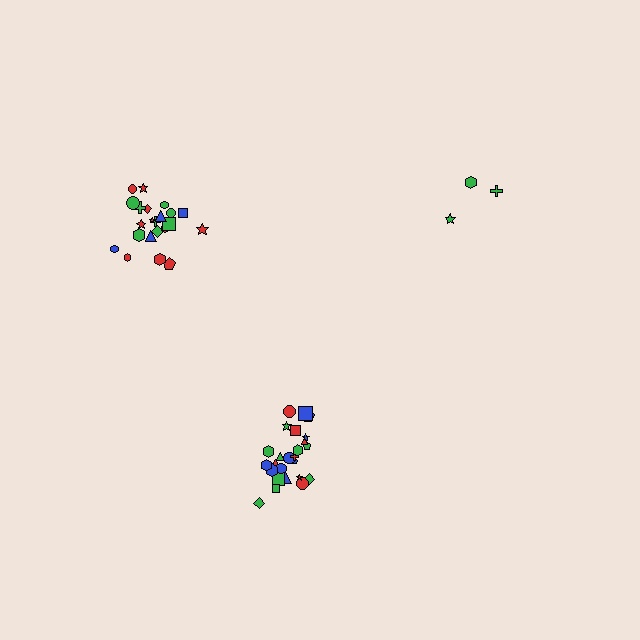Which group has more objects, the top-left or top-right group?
The top-left group.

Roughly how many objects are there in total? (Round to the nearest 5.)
Roughly 50 objects in total.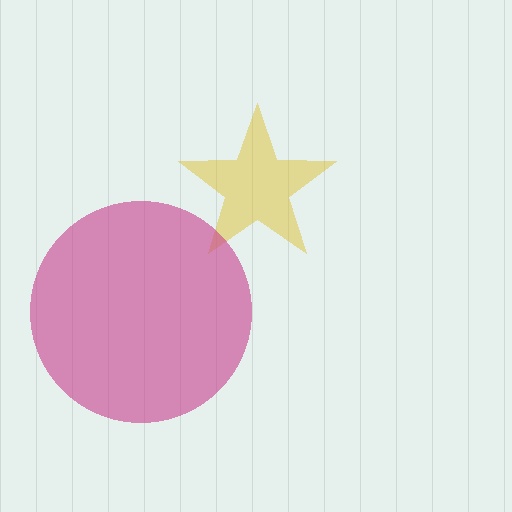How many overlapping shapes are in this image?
There are 2 overlapping shapes in the image.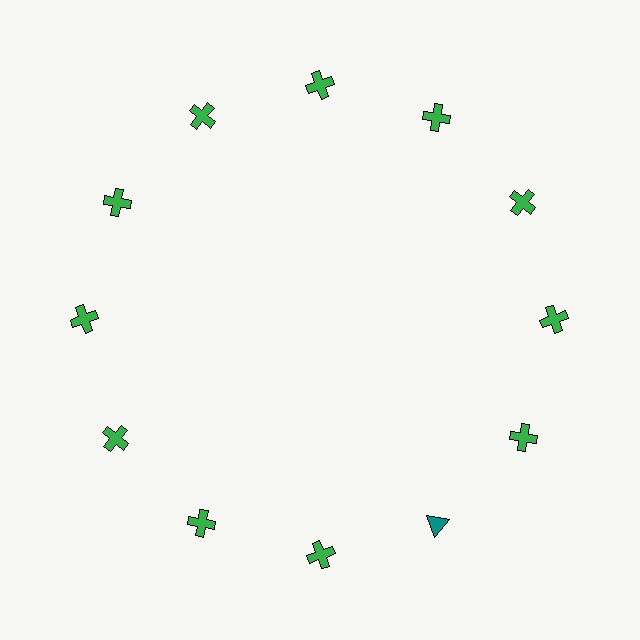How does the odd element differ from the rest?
It differs in both color (teal instead of green) and shape (triangle instead of cross).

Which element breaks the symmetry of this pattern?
The teal triangle at roughly the 5 o'clock position breaks the symmetry. All other shapes are green crosses.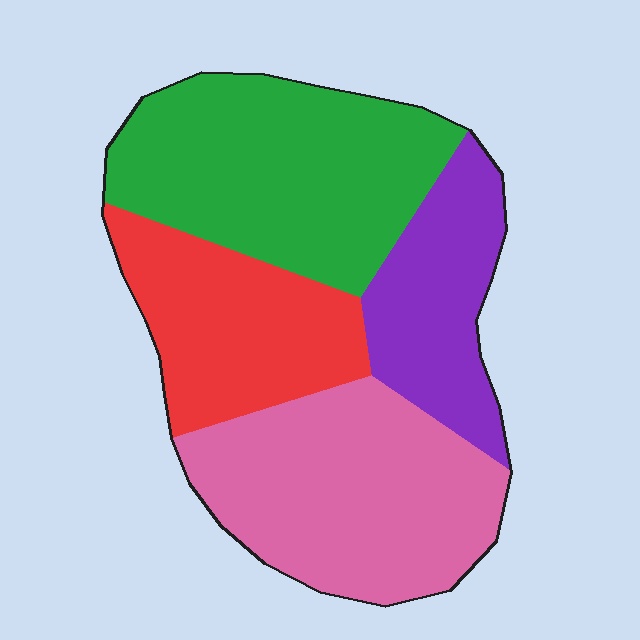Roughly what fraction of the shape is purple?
Purple takes up about one sixth (1/6) of the shape.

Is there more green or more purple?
Green.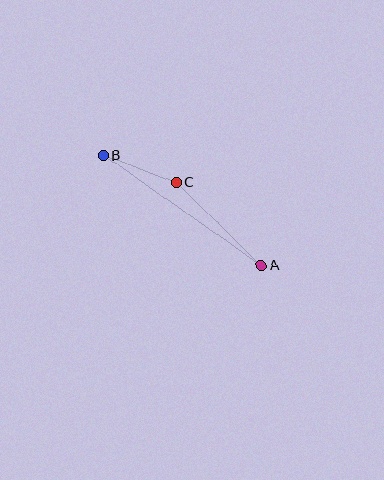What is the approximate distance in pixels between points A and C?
The distance between A and C is approximately 119 pixels.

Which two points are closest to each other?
Points B and C are closest to each other.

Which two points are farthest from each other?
Points A and B are farthest from each other.